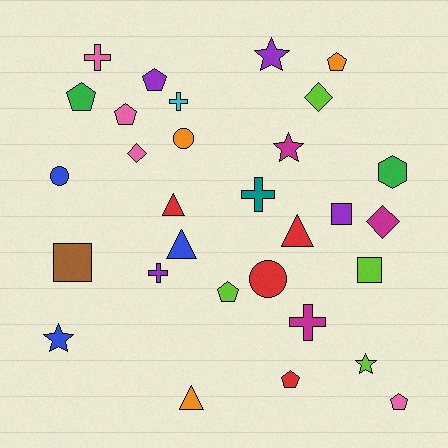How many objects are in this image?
There are 30 objects.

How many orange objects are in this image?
There are 3 orange objects.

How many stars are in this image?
There are 4 stars.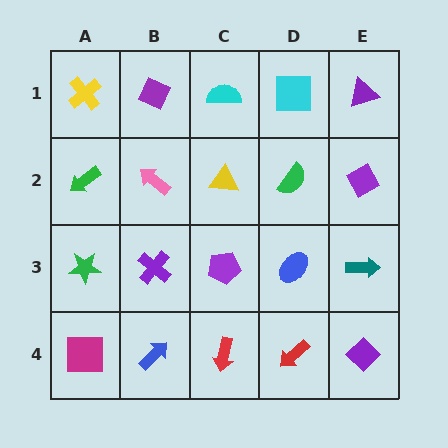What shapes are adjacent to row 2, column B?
A purple diamond (row 1, column B), a purple cross (row 3, column B), a green arrow (row 2, column A), a yellow triangle (row 2, column C).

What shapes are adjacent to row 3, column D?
A green semicircle (row 2, column D), a red arrow (row 4, column D), a purple pentagon (row 3, column C), a teal arrow (row 3, column E).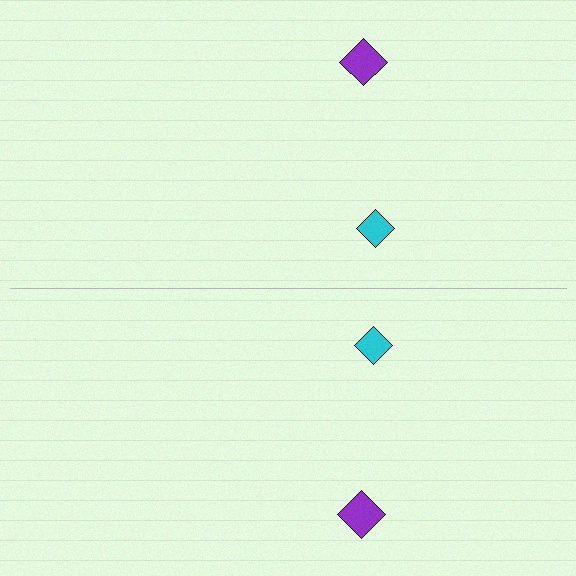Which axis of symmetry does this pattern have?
The pattern has a horizontal axis of symmetry running through the center of the image.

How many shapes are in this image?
There are 4 shapes in this image.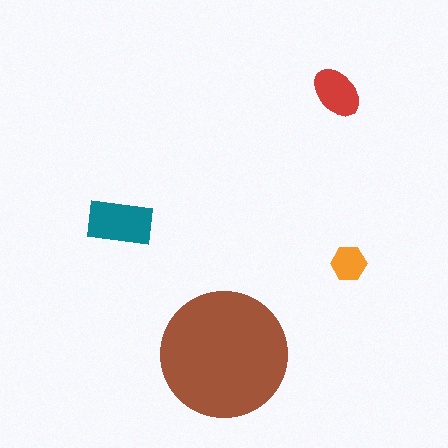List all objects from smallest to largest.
The orange hexagon, the red ellipse, the teal rectangle, the brown circle.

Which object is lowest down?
The brown circle is bottommost.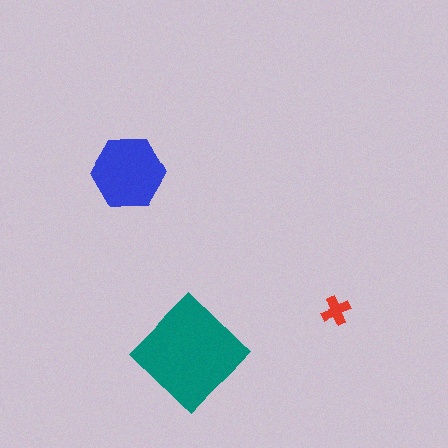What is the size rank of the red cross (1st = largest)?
3rd.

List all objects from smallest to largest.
The red cross, the blue hexagon, the teal diamond.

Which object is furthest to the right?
The red cross is rightmost.